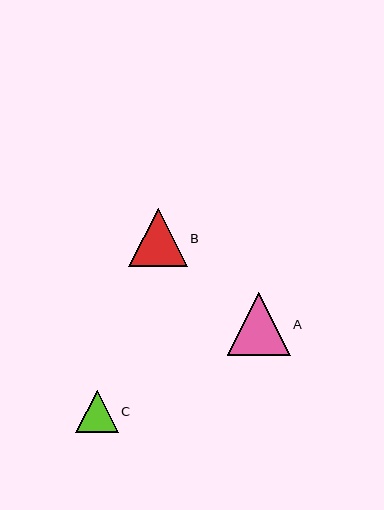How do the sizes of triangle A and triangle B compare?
Triangle A and triangle B are approximately the same size.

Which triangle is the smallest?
Triangle C is the smallest with a size of approximately 42 pixels.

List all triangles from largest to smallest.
From largest to smallest: A, B, C.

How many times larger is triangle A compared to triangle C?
Triangle A is approximately 1.5 times the size of triangle C.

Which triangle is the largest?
Triangle A is the largest with a size of approximately 63 pixels.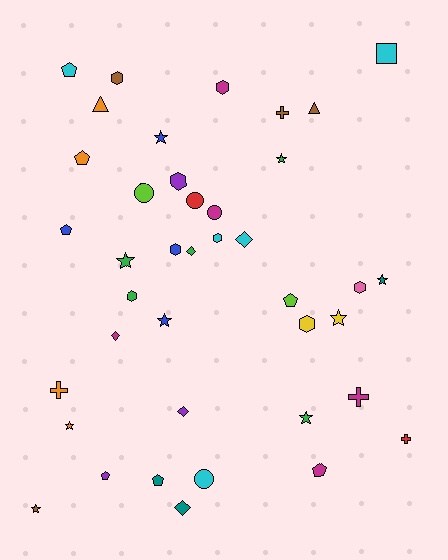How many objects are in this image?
There are 40 objects.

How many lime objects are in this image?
There are 2 lime objects.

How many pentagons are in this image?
There are 7 pentagons.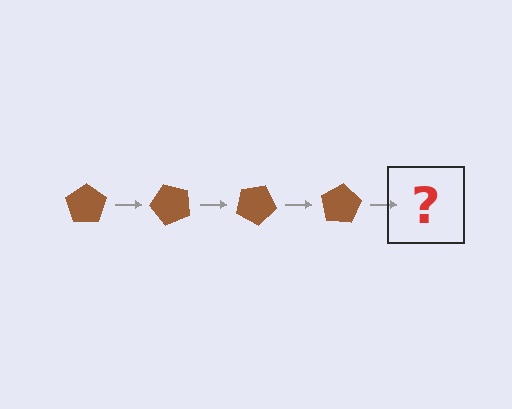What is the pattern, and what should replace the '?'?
The pattern is that the pentagon rotates 50 degrees each step. The '?' should be a brown pentagon rotated 200 degrees.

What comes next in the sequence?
The next element should be a brown pentagon rotated 200 degrees.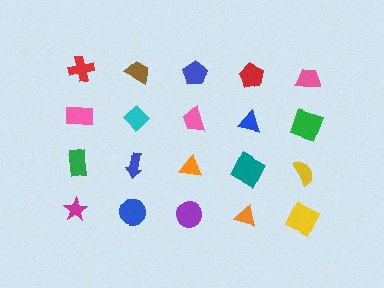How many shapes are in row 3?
5 shapes.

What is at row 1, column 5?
A pink trapezoid.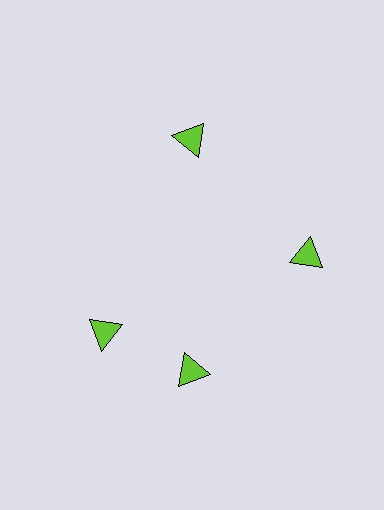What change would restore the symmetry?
The symmetry would be restored by rotating it back into even spacing with its neighbors so that all 4 triangles sit at equal angles and equal distance from the center.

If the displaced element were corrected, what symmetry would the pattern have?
It would have 4-fold rotational symmetry — the pattern would map onto itself every 90 degrees.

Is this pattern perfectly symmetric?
No. The 4 lime triangles are arranged in a ring, but one element near the 9 o'clock position is rotated out of alignment along the ring, breaking the 4-fold rotational symmetry.